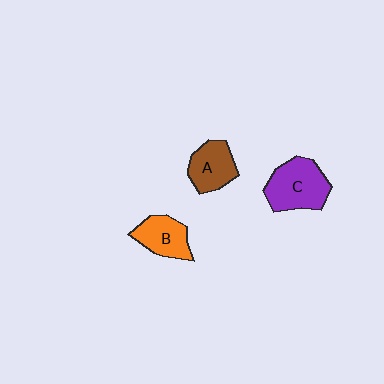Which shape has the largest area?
Shape C (purple).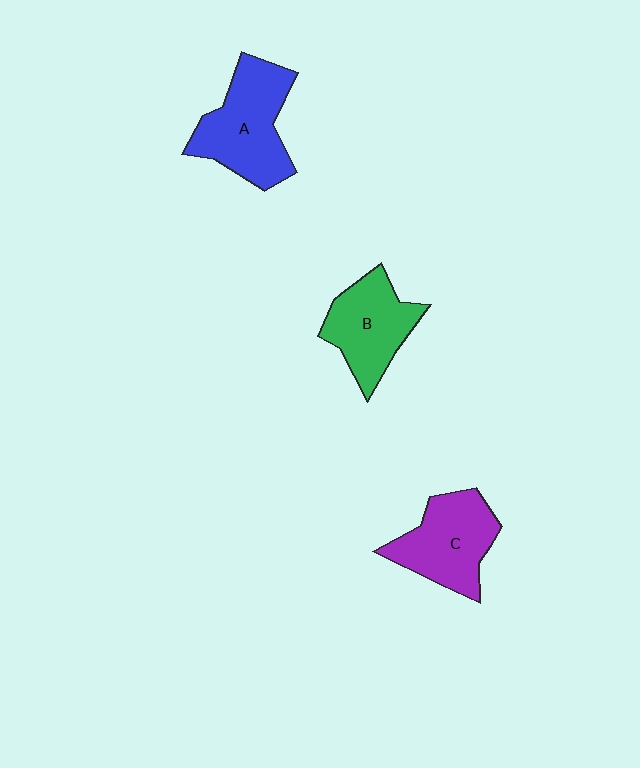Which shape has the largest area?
Shape A (blue).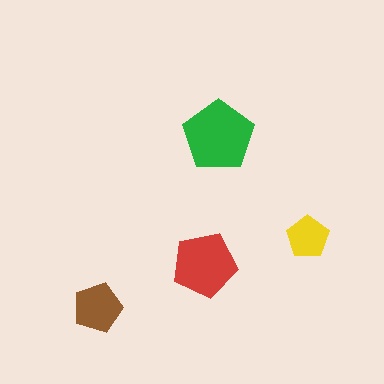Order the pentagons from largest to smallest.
the green one, the red one, the brown one, the yellow one.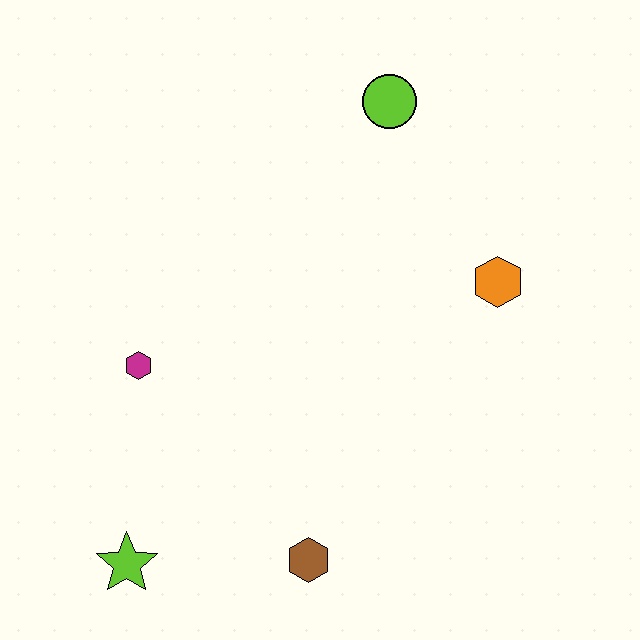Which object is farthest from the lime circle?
The lime star is farthest from the lime circle.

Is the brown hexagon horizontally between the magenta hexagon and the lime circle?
Yes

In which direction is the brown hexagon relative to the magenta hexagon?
The brown hexagon is below the magenta hexagon.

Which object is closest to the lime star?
The brown hexagon is closest to the lime star.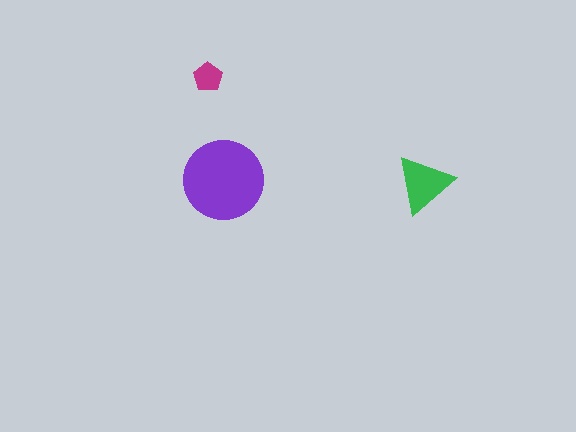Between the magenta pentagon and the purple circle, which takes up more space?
The purple circle.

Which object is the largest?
The purple circle.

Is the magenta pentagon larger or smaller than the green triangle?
Smaller.